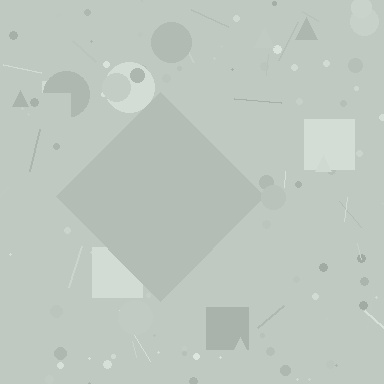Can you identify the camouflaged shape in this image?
The camouflaged shape is a diamond.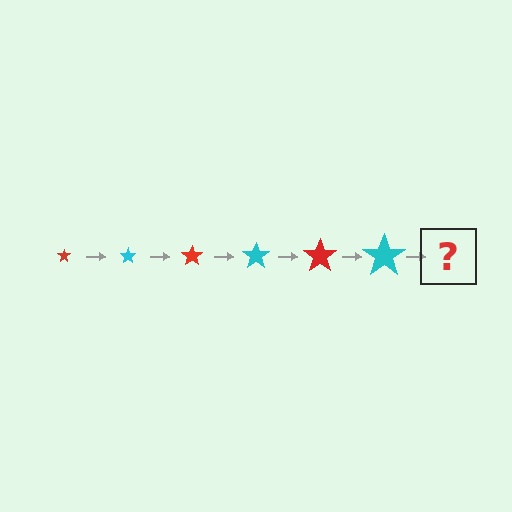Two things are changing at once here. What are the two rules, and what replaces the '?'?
The two rules are that the star grows larger each step and the color cycles through red and cyan. The '?' should be a red star, larger than the previous one.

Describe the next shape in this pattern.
It should be a red star, larger than the previous one.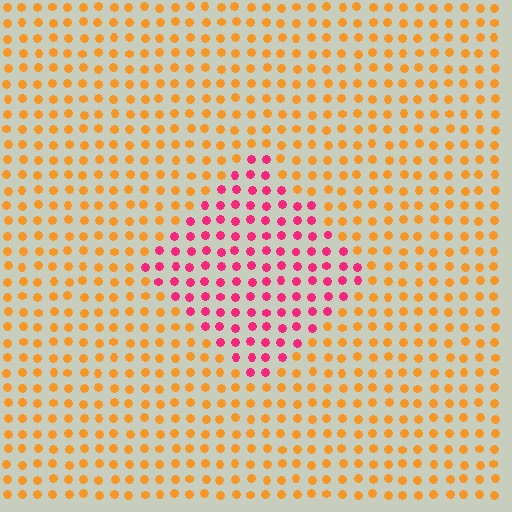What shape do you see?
I see a diamond.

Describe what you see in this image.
The image is filled with small orange elements in a uniform arrangement. A diamond-shaped region is visible where the elements are tinted to a slightly different hue, forming a subtle color boundary.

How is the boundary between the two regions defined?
The boundary is defined purely by a slight shift in hue (about 57 degrees). Spacing, size, and orientation are identical on both sides.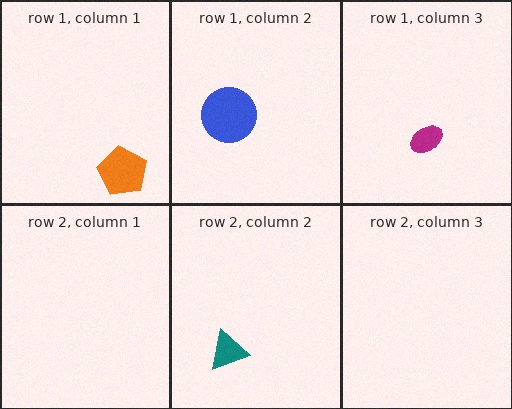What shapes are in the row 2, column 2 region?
The teal triangle.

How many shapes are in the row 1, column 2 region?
1.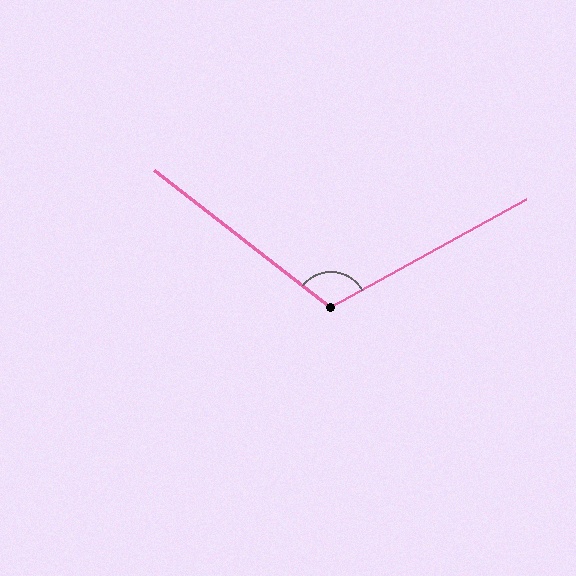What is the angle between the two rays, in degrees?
Approximately 113 degrees.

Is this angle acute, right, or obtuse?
It is obtuse.